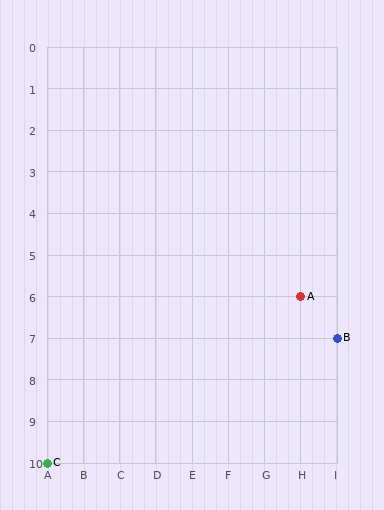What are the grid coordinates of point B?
Point B is at grid coordinates (I, 7).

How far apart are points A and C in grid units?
Points A and C are 7 columns and 4 rows apart (about 8.1 grid units diagonally).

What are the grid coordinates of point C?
Point C is at grid coordinates (A, 10).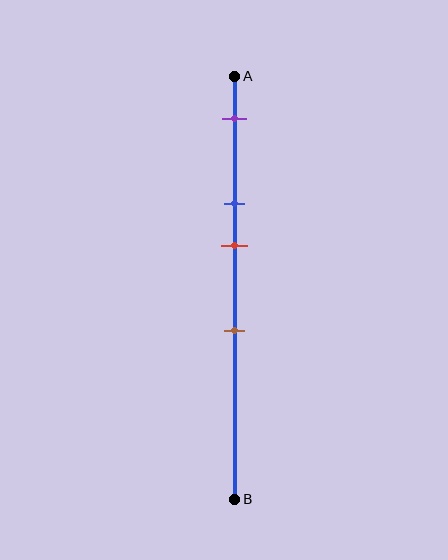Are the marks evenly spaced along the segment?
No, the marks are not evenly spaced.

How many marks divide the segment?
There are 4 marks dividing the segment.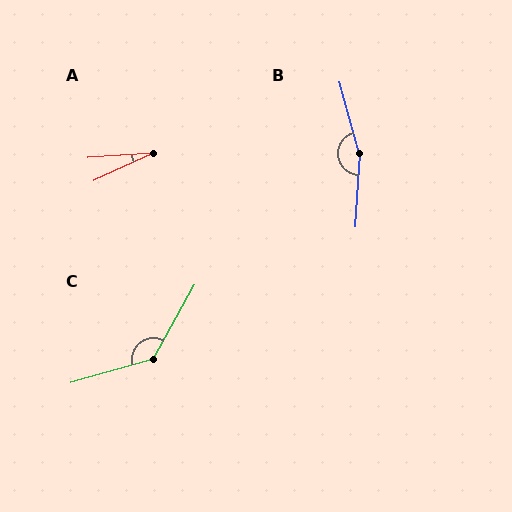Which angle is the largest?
B, at approximately 162 degrees.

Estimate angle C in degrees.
Approximately 135 degrees.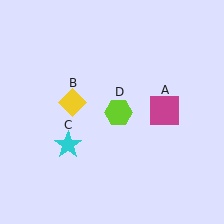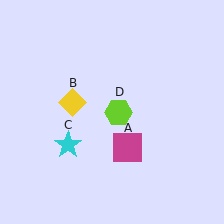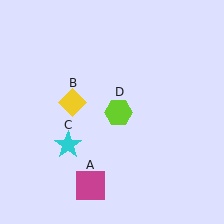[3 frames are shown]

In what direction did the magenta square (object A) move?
The magenta square (object A) moved down and to the left.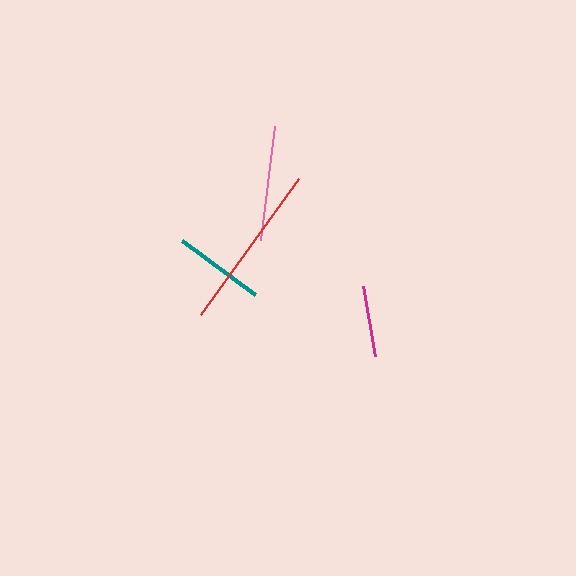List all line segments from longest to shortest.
From longest to shortest: red, pink, teal, magenta.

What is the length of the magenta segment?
The magenta segment is approximately 71 pixels long.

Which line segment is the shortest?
The magenta line is the shortest at approximately 71 pixels.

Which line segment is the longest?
The red line is the longest at approximately 168 pixels.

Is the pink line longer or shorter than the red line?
The red line is longer than the pink line.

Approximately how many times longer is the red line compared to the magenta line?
The red line is approximately 2.3 times the length of the magenta line.